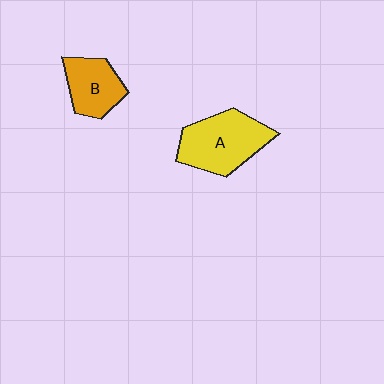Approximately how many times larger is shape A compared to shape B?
Approximately 1.5 times.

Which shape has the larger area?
Shape A (yellow).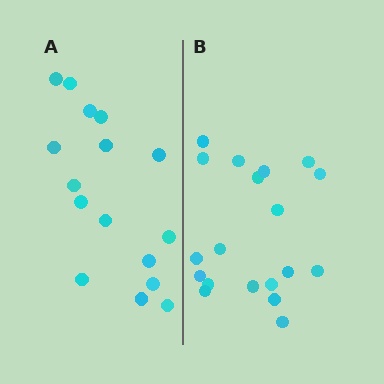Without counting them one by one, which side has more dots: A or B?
Region B (the right region) has more dots.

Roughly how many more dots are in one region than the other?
Region B has just a few more — roughly 2 or 3 more dots than region A.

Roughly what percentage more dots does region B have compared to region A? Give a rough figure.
About 20% more.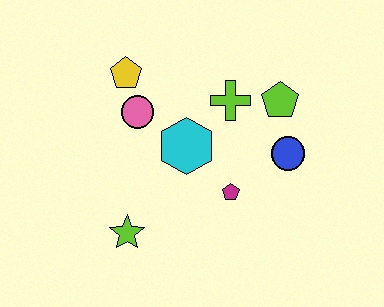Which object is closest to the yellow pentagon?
The pink circle is closest to the yellow pentagon.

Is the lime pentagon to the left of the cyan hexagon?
No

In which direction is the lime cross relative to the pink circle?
The lime cross is to the right of the pink circle.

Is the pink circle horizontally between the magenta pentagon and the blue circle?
No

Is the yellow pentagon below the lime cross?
No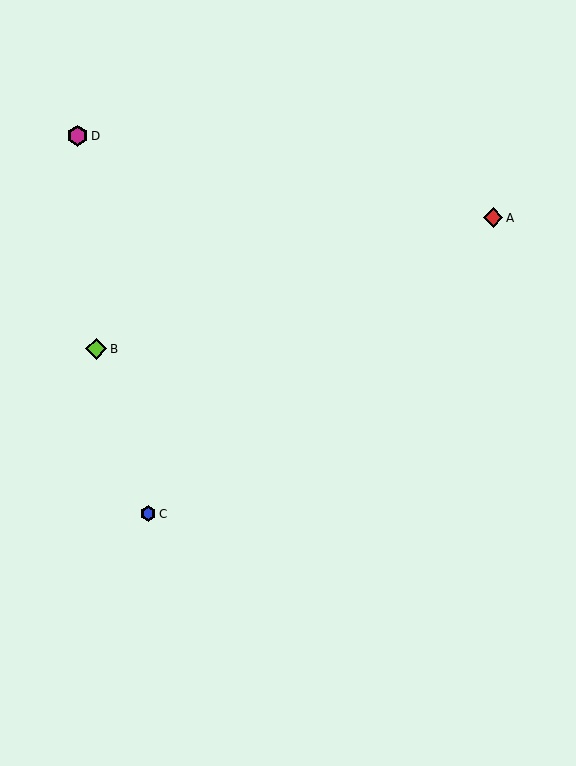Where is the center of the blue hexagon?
The center of the blue hexagon is at (148, 514).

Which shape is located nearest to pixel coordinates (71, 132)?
The magenta hexagon (labeled D) at (77, 136) is nearest to that location.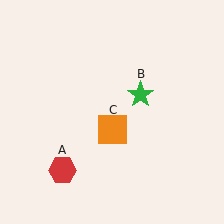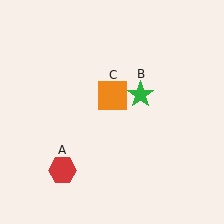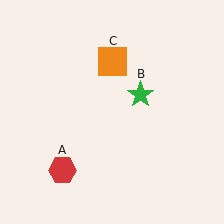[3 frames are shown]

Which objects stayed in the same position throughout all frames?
Red hexagon (object A) and green star (object B) remained stationary.